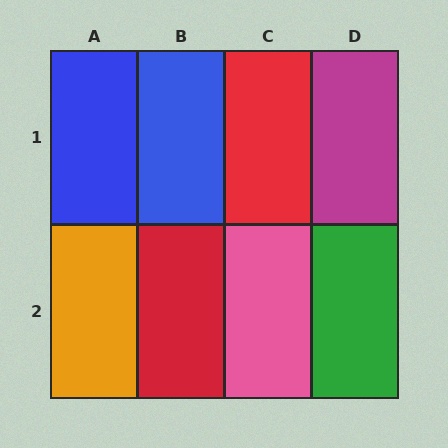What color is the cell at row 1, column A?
Blue.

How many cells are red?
2 cells are red.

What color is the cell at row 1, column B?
Blue.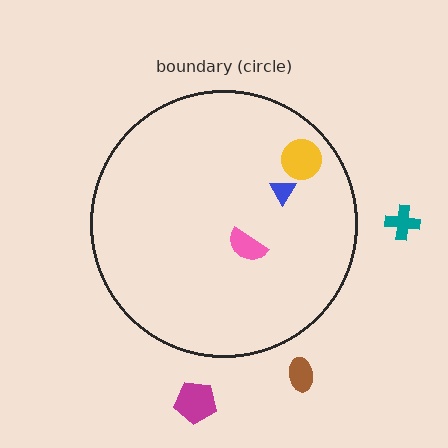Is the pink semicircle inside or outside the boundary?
Inside.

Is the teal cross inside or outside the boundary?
Outside.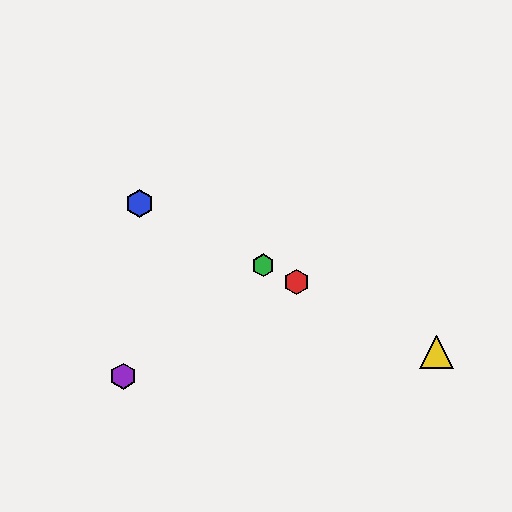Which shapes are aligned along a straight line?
The red hexagon, the blue hexagon, the green hexagon, the yellow triangle are aligned along a straight line.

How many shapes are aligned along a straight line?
4 shapes (the red hexagon, the blue hexagon, the green hexagon, the yellow triangle) are aligned along a straight line.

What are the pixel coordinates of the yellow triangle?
The yellow triangle is at (436, 352).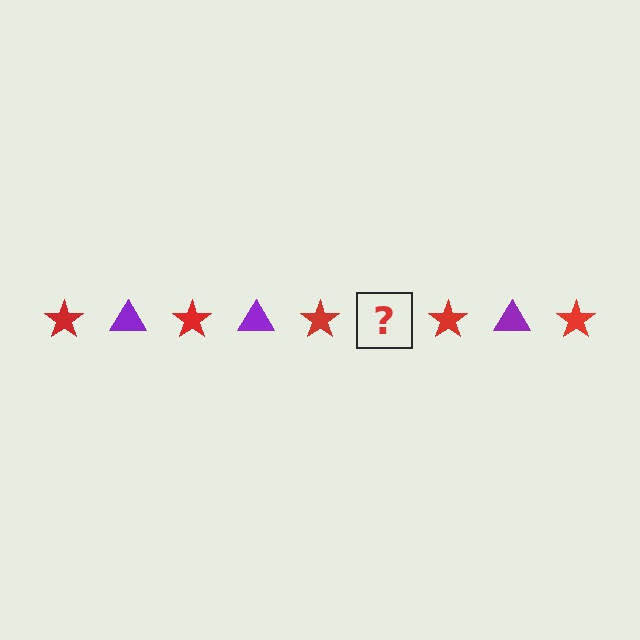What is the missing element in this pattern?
The missing element is a purple triangle.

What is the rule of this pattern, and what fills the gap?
The rule is that the pattern alternates between red star and purple triangle. The gap should be filled with a purple triangle.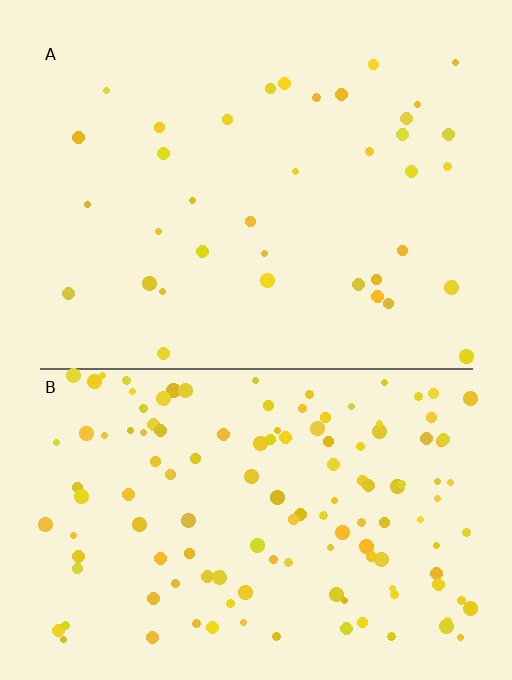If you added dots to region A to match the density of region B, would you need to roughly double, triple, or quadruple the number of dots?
Approximately quadruple.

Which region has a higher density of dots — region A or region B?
B (the bottom).